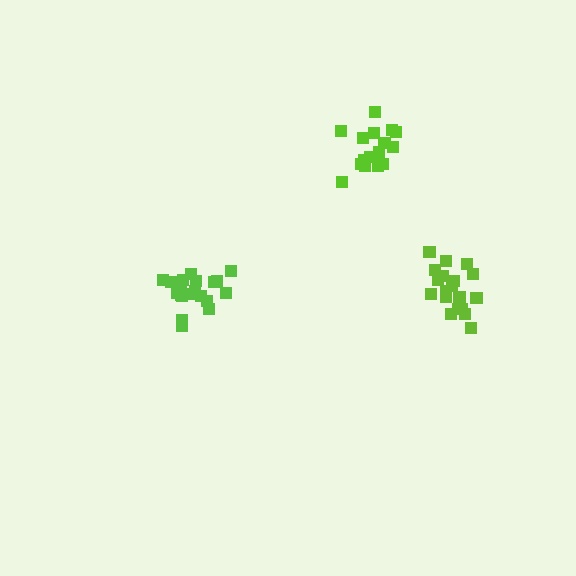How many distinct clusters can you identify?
There are 3 distinct clusters.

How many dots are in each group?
Group 1: 19 dots, Group 2: 20 dots, Group 3: 17 dots (56 total).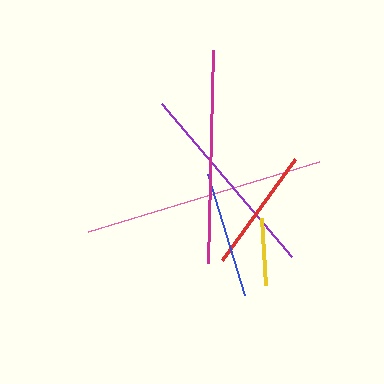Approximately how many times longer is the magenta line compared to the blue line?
The magenta line is approximately 1.7 times the length of the blue line.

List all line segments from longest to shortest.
From longest to shortest: pink, magenta, purple, blue, red, yellow.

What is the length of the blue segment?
The blue segment is approximately 127 pixels long.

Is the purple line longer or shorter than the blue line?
The purple line is longer than the blue line.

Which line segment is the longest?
The pink line is the longest at approximately 242 pixels.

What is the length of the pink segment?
The pink segment is approximately 242 pixels long.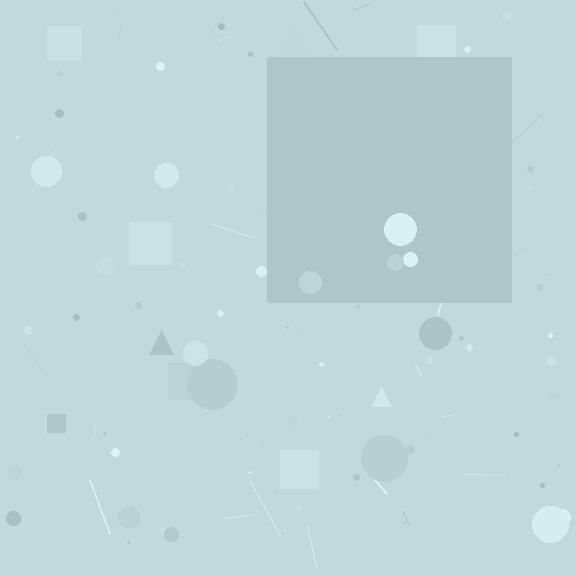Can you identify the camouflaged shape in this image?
The camouflaged shape is a square.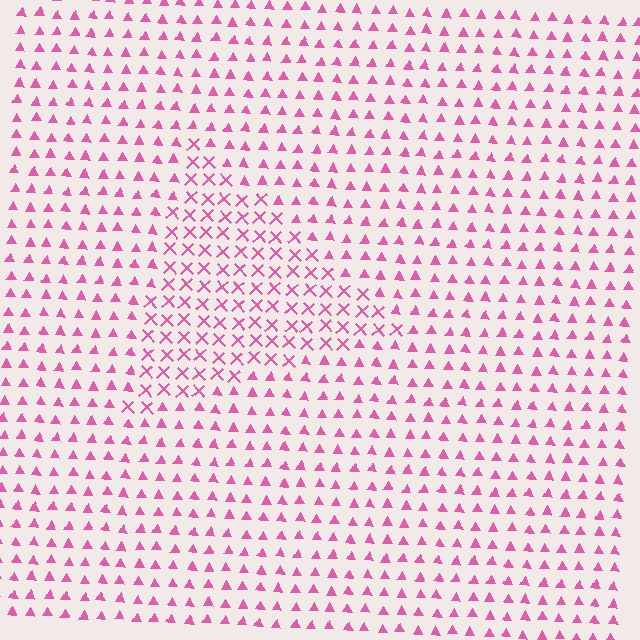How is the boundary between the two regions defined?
The boundary is defined by a change in element shape: X marks inside vs. triangles outside. All elements share the same color and spacing.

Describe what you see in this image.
The image is filled with small pink elements arranged in a uniform grid. A triangle-shaped region contains X marks, while the surrounding area contains triangles. The boundary is defined purely by the change in element shape.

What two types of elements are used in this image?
The image uses X marks inside the triangle region and triangles outside it.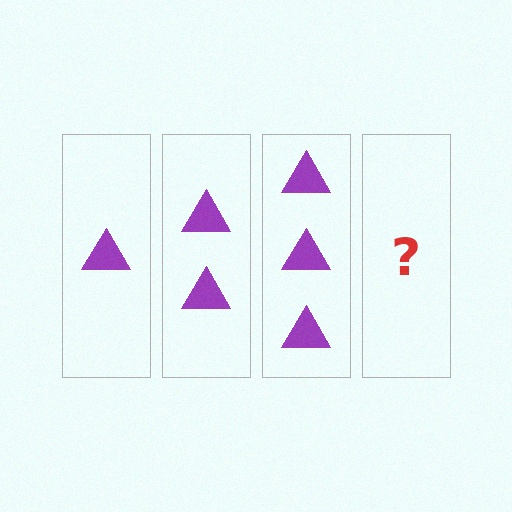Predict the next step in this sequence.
The next step is 4 triangles.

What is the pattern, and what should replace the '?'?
The pattern is that each step adds one more triangle. The '?' should be 4 triangles.